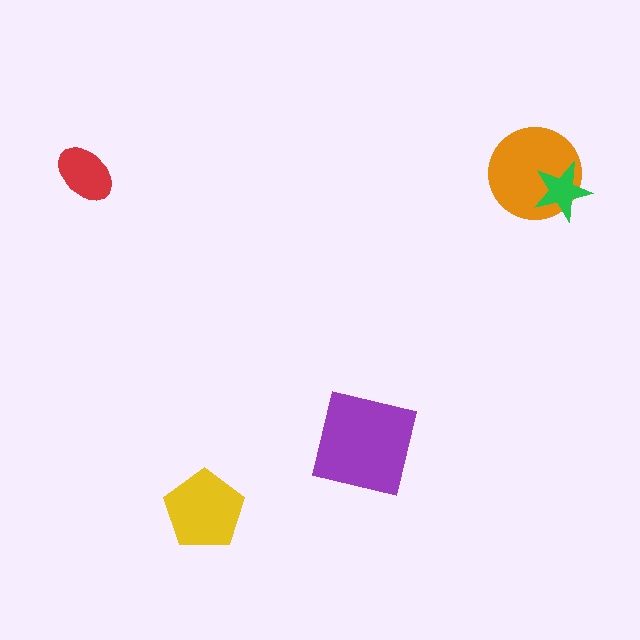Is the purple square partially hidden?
No, no other shape covers it.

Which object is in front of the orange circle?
The green star is in front of the orange circle.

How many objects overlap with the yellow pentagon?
0 objects overlap with the yellow pentagon.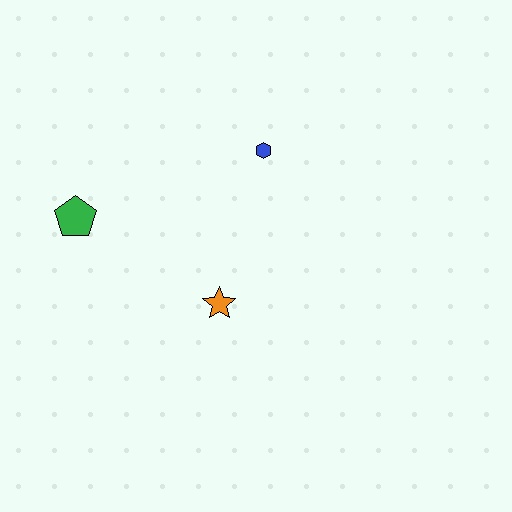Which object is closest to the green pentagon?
The orange star is closest to the green pentagon.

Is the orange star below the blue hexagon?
Yes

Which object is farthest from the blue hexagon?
The green pentagon is farthest from the blue hexagon.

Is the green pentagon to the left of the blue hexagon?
Yes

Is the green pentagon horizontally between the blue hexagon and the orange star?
No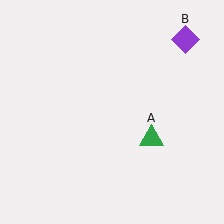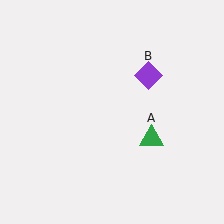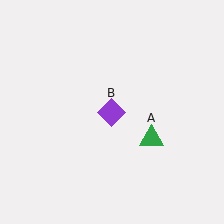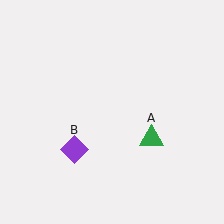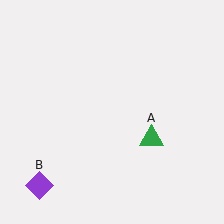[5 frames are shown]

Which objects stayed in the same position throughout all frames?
Green triangle (object A) remained stationary.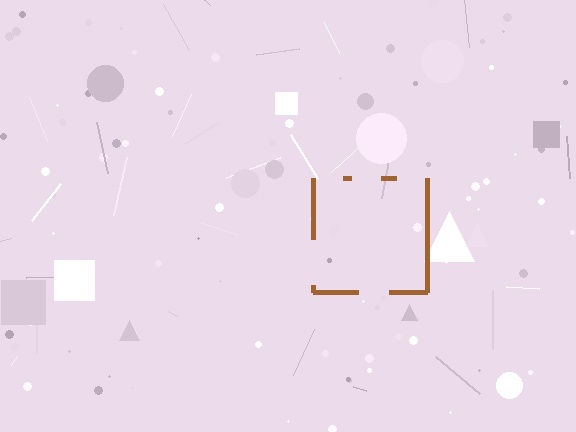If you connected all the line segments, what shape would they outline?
They would outline a square.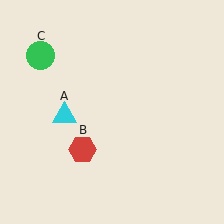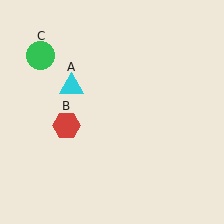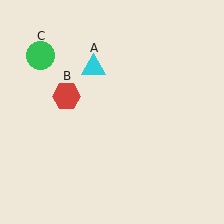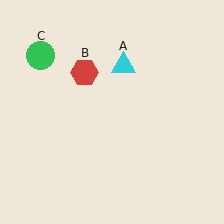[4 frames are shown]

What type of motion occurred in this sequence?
The cyan triangle (object A), red hexagon (object B) rotated clockwise around the center of the scene.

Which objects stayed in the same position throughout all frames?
Green circle (object C) remained stationary.